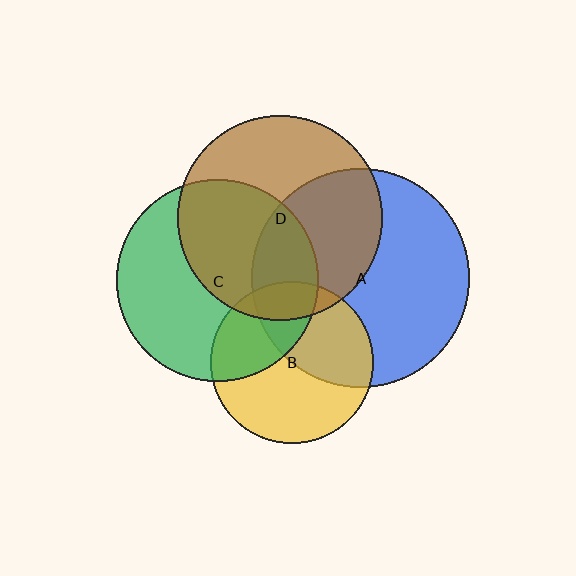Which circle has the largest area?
Circle A (blue).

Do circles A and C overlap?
Yes.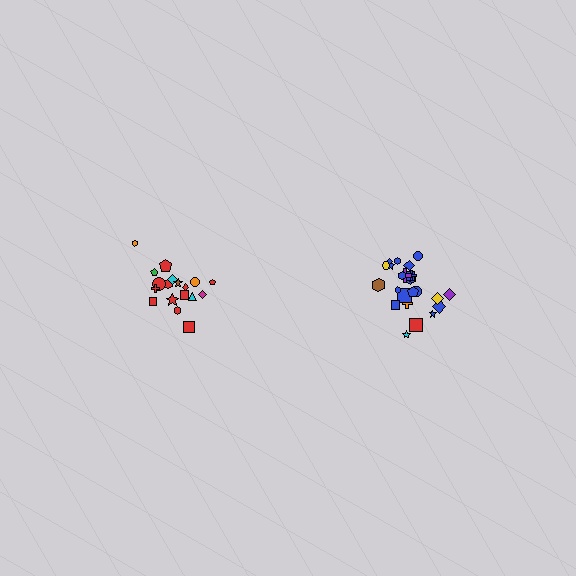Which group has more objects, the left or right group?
The right group.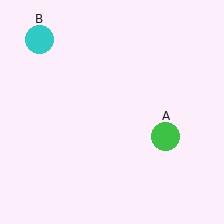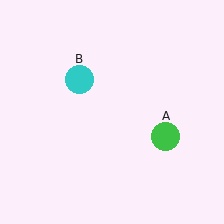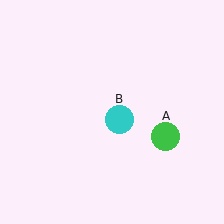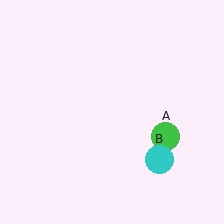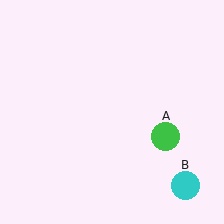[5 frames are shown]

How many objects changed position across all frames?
1 object changed position: cyan circle (object B).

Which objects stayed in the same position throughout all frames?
Green circle (object A) remained stationary.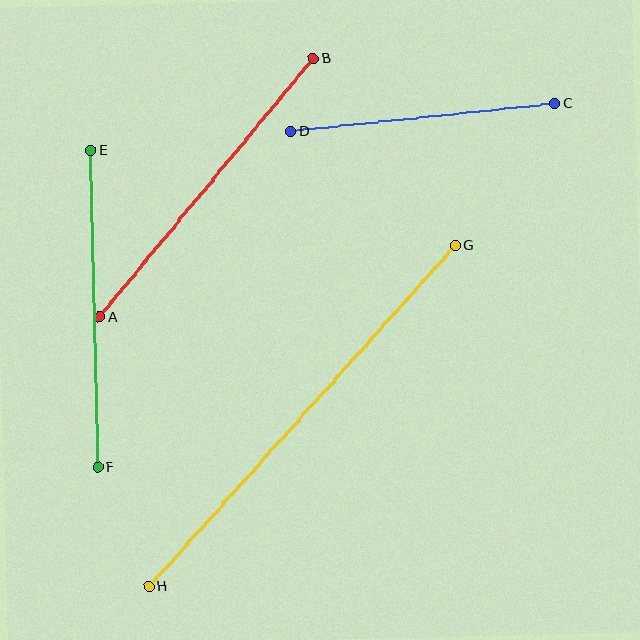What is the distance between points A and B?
The distance is approximately 336 pixels.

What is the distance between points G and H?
The distance is approximately 459 pixels.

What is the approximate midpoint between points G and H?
The midpoint is at approximately (302, 416) pixels.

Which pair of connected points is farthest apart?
Points G and H are farthest apart.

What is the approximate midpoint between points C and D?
The midpoint is at approximately (423, 117) pixels.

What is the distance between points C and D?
The distance is approximately 265 pixels.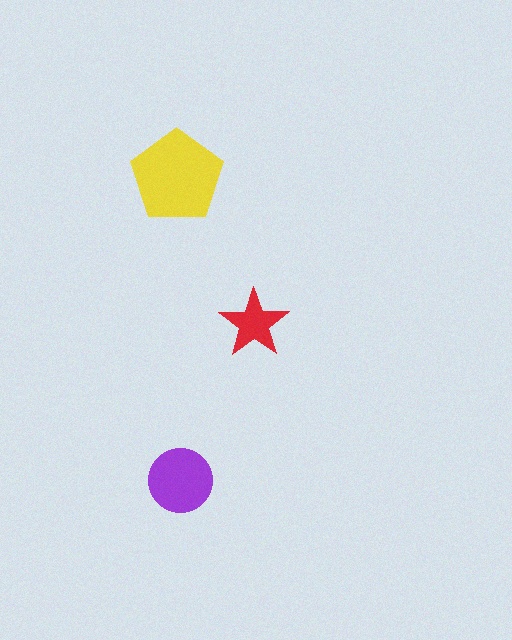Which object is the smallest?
The red star.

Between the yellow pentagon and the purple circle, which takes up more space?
The yellow pentagon.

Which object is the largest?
The yellow pentagon.